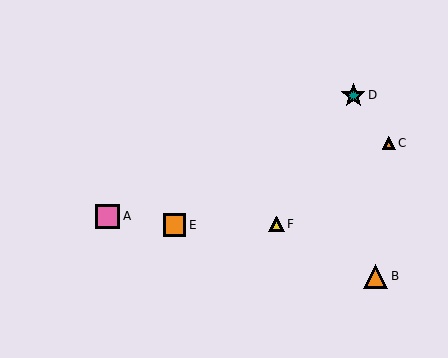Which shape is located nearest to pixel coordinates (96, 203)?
The pink square (labeled A) at (108, 216) is nearest to that location.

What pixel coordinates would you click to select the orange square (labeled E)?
Click at (174, 225) to select the orange square E.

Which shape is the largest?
The orange triangle (labeled B) is the largest.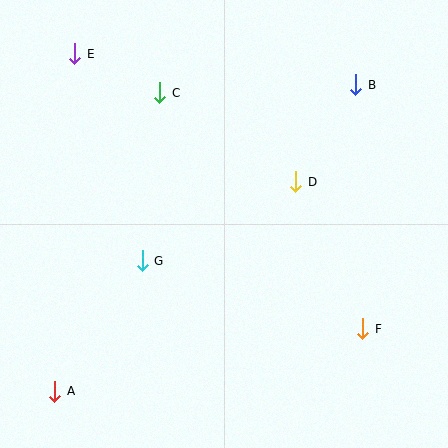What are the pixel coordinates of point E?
Point E is at (75, 54).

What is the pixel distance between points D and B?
The distance between D and B is 114 pixels.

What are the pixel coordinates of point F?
Point F is at (363, 329).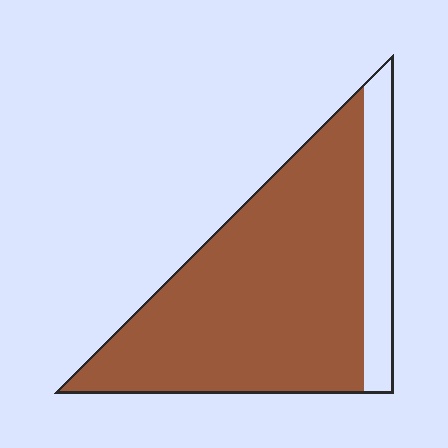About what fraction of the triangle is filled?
About five sixths (5/6).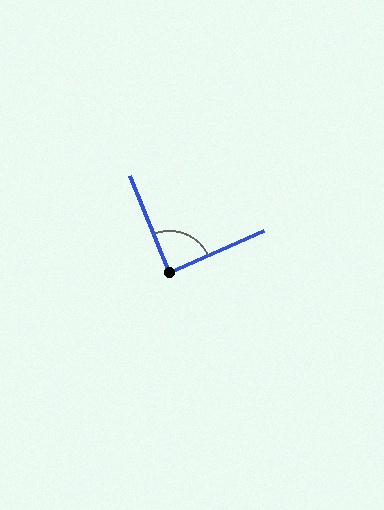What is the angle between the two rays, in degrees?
Approximately 88 degrees.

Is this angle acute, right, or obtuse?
It is approximately a right angle.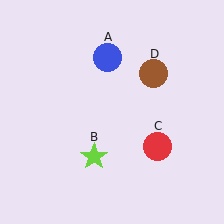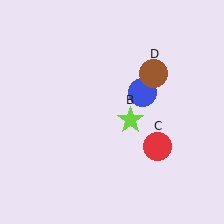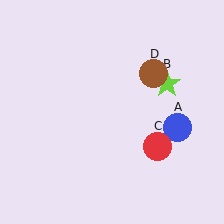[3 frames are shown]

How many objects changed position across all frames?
2 objects changed position: blue circle (object A), lime star (object B).